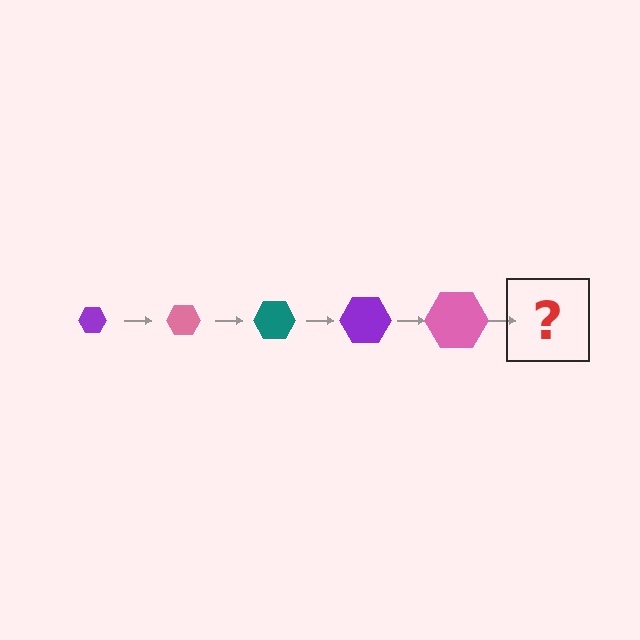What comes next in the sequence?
The next element should be a teal hexagon, larger than the previous one.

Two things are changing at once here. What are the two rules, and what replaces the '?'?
The two rules are that the hexagon grows larger each step and the color cycles through purple, pink, and teal. The '?' should be a teal hexagon, larger than the previous one.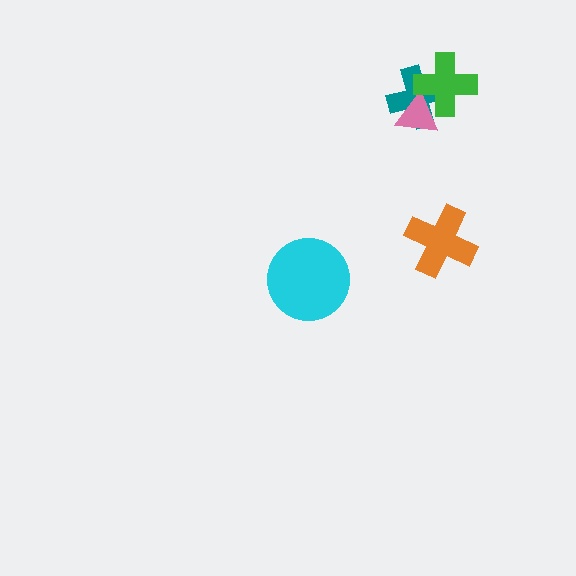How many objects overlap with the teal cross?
2 objects overlap with the teal cross.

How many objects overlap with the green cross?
2 objects overlap with the green cross.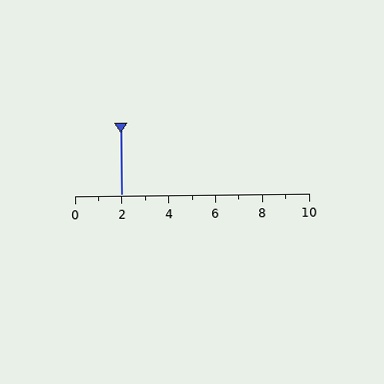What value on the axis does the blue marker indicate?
The marker indicates approximately 2.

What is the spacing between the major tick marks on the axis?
The major ticks are spaced 2 apart.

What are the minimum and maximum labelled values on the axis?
The axis runs from 0 to 10.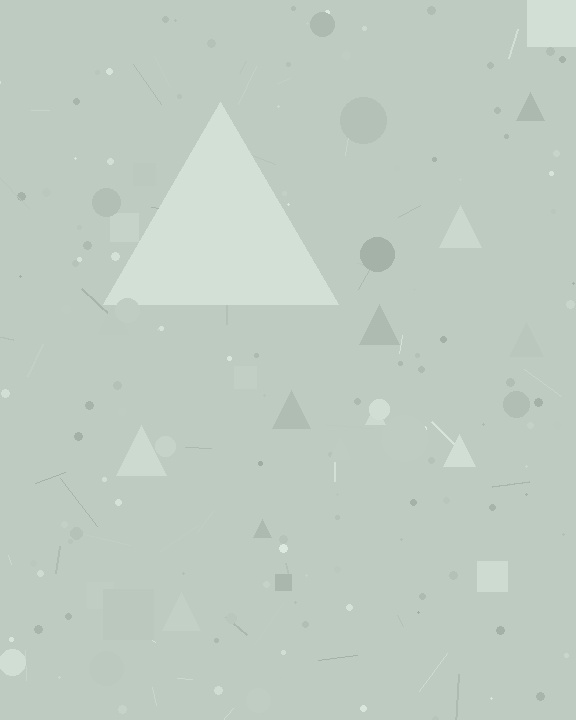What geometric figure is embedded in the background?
A triangle is embedded in the background.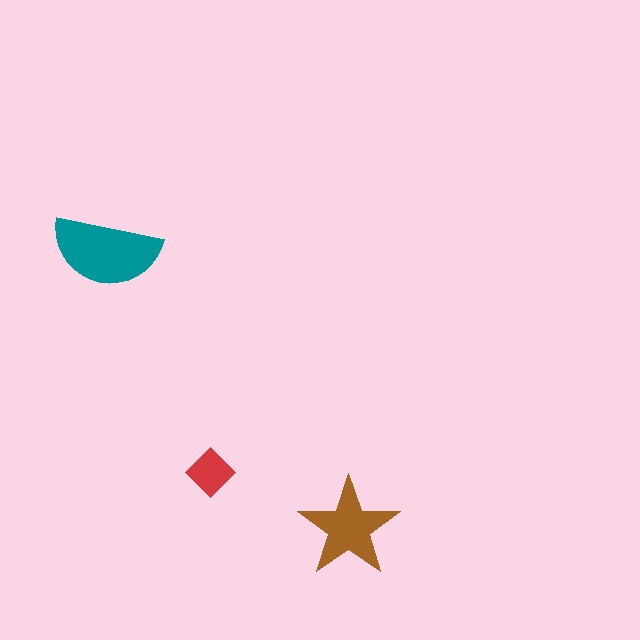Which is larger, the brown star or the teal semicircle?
The teal semicircle.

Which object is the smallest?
The red diamond.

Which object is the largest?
The teal semicircle.